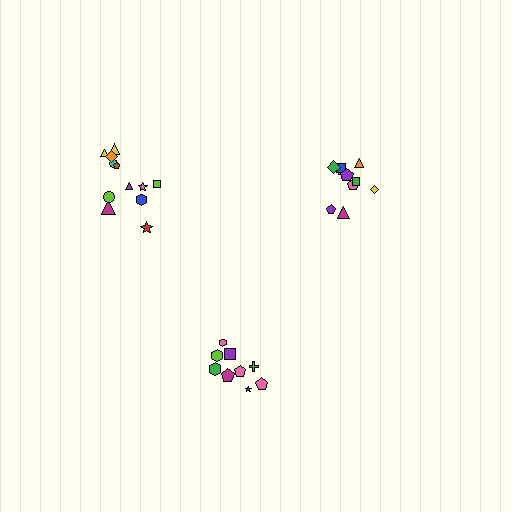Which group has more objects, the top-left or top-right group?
The top-left group.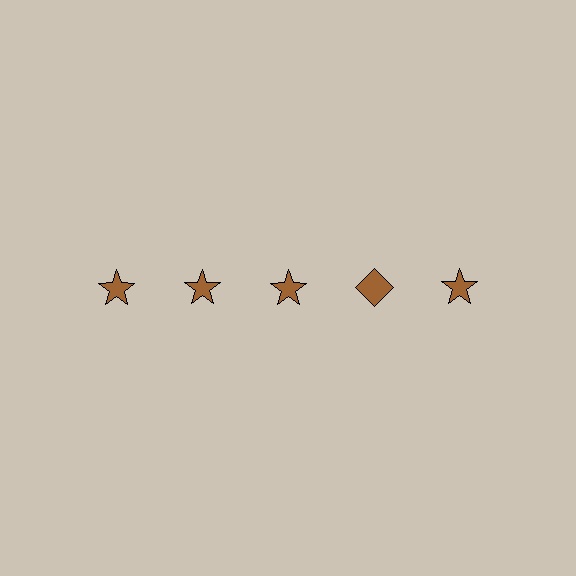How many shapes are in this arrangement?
There are 5 shapes arranged in a grid pattern.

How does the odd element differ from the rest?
It has a different shape: diamond instead of star.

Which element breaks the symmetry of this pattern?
The brown diamond in the top row, second from right column breaks the symmetry. All other shapes are brown stars.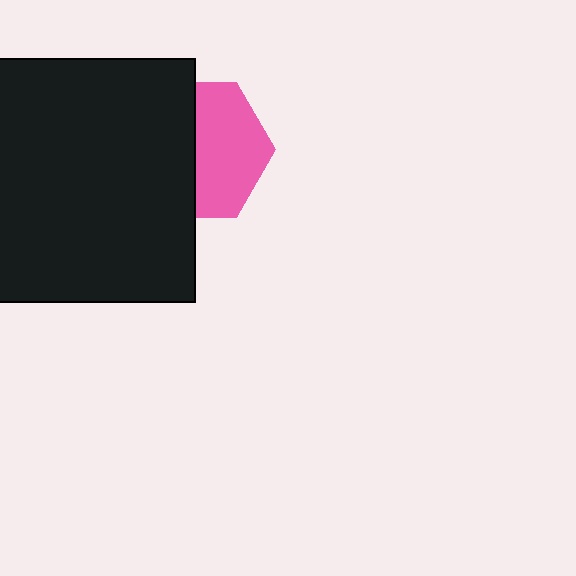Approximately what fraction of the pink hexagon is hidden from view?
Roughly 48% of the pink hexagon is hidden behind the black rectangle.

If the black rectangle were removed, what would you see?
You would see the complete pink hexagon.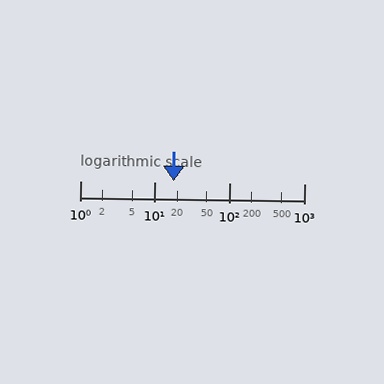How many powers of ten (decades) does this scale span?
The scale spans 3 decades, from 1 to 1000.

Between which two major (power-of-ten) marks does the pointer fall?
The pointer is between 10 and 100.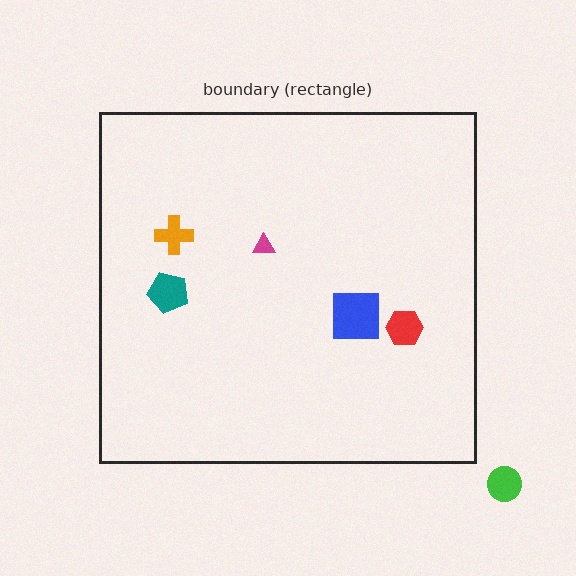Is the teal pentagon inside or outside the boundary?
Inside.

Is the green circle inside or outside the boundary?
Outside.